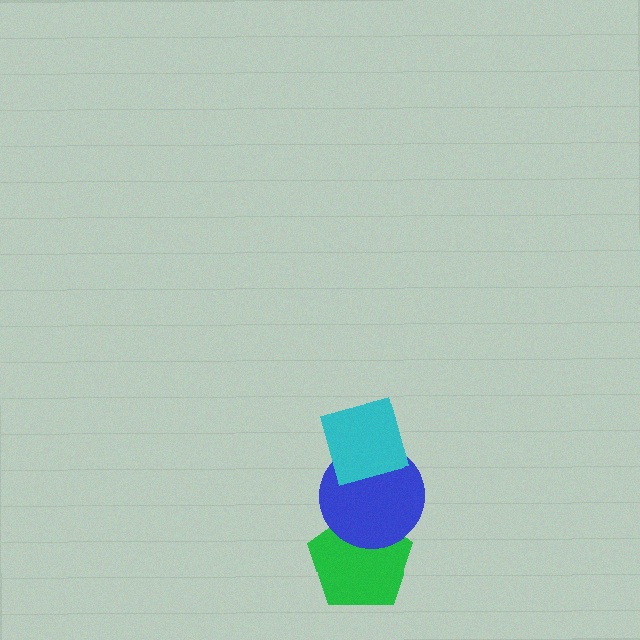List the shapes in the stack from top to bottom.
From top to bottom: the cyan diamond, the blue circle, the green pentagon.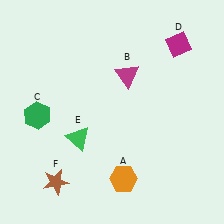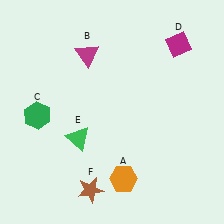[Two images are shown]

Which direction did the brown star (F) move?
The brown star (F) moved right.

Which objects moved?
The objects that moved are: the magenta triangle (B), the brown star (F).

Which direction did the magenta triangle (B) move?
The magenta triangle (B) moved left.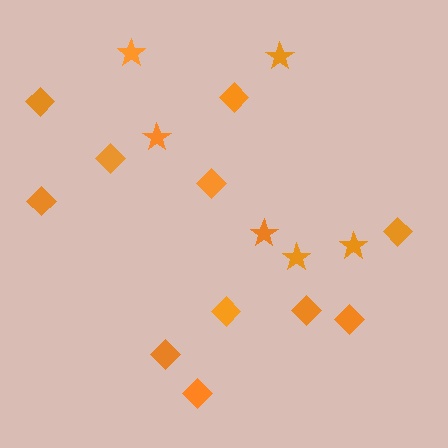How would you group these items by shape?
There are 2 groups: one group of diamonds (11) and one group of stars (6).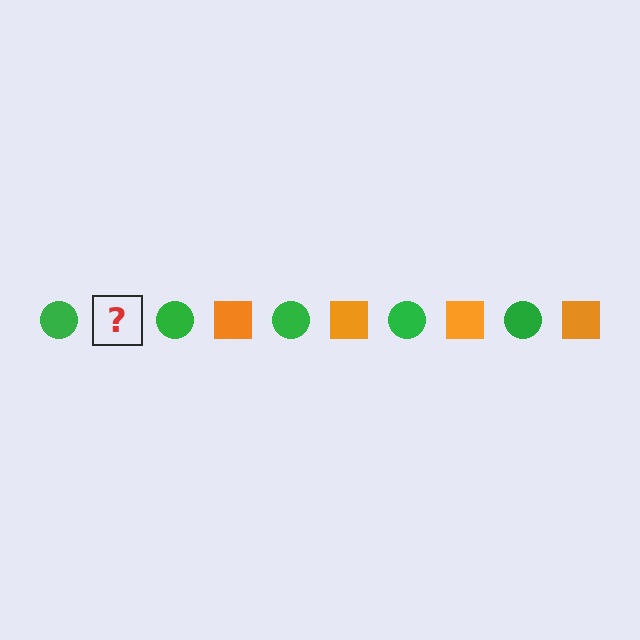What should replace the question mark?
The question mark should be replaced with an orange square.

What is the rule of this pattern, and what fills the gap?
The rule is that the pattern alternates between green circle and orange square. The gap should be filled with an orange square.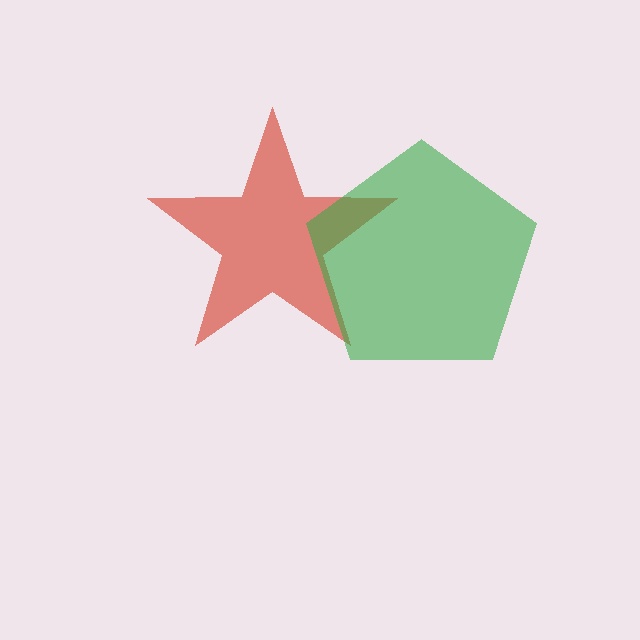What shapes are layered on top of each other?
The layered shapes are: a red star, a green pentagon.